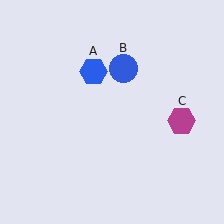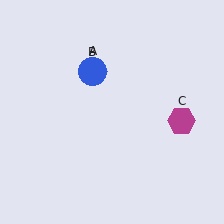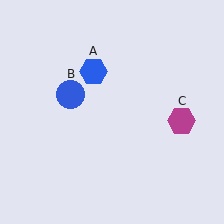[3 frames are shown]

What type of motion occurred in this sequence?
The blue circle (object B) rotated counterclockwise around the center of the scene.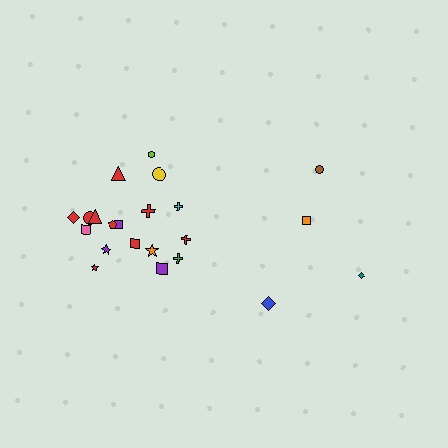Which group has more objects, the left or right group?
The left group.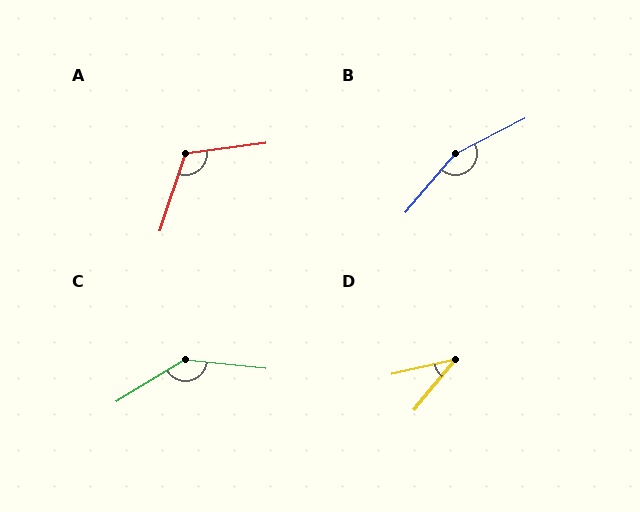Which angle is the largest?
B, at approximately 158 degrees.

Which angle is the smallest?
D, at approximately 37 degrees.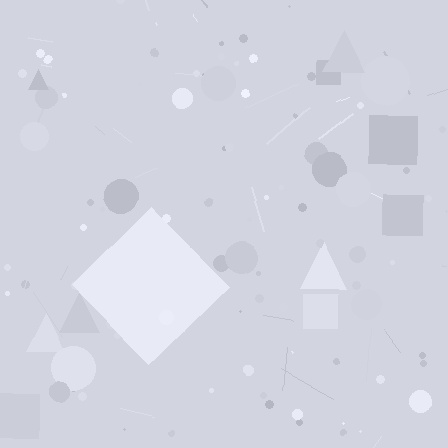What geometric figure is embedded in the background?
A diamond is embedded in the background.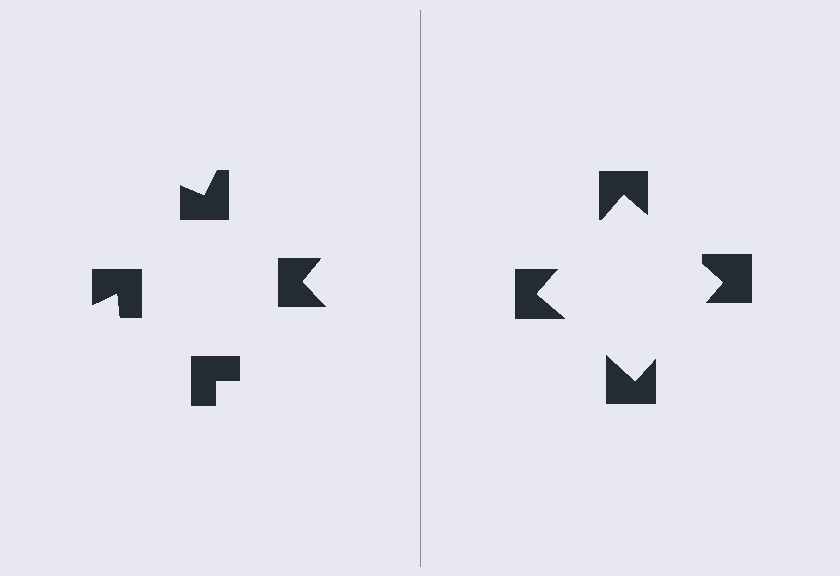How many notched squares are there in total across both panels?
8 — 4 on each side.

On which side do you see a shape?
An illusory square appears on the right side. On the left side the wedge cuts are rotated, so no coherent shape forms.